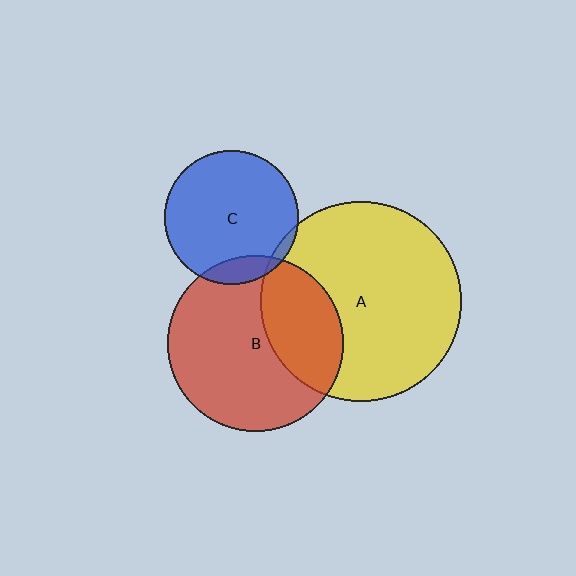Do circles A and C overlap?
Yes.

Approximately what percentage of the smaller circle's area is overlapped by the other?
Approximately 5%.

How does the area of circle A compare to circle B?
Approximately 1.3 times.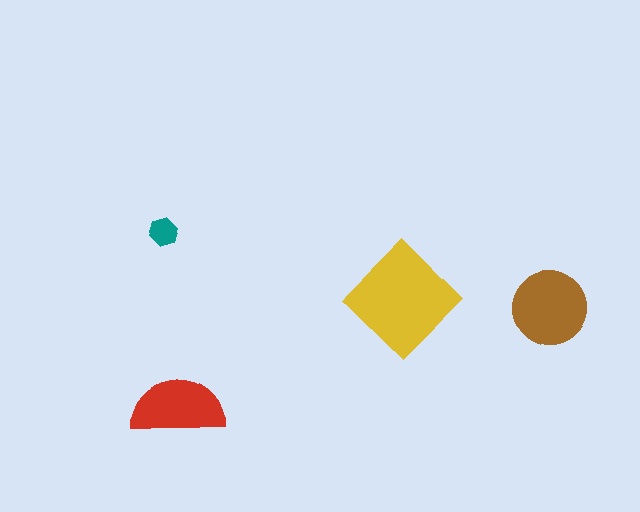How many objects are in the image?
There are 4 objects in the image.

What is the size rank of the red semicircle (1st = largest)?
3rd.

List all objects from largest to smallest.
The yellow diamond, the brown circle, the red semicircle, the teal hexagon.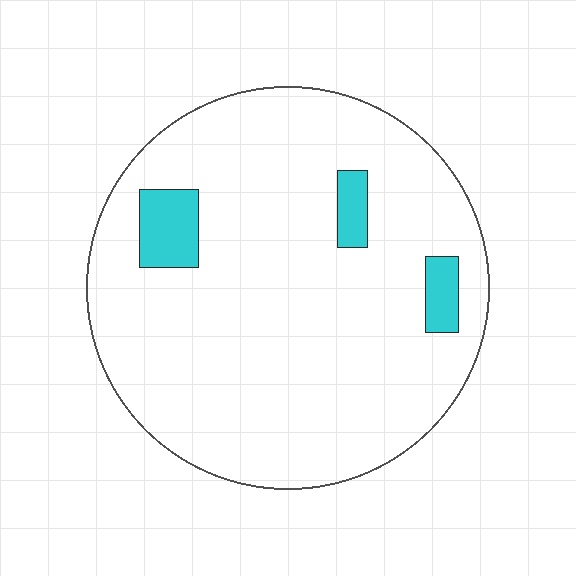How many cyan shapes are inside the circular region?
3.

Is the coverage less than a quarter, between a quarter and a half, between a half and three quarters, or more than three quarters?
Less than a quarter.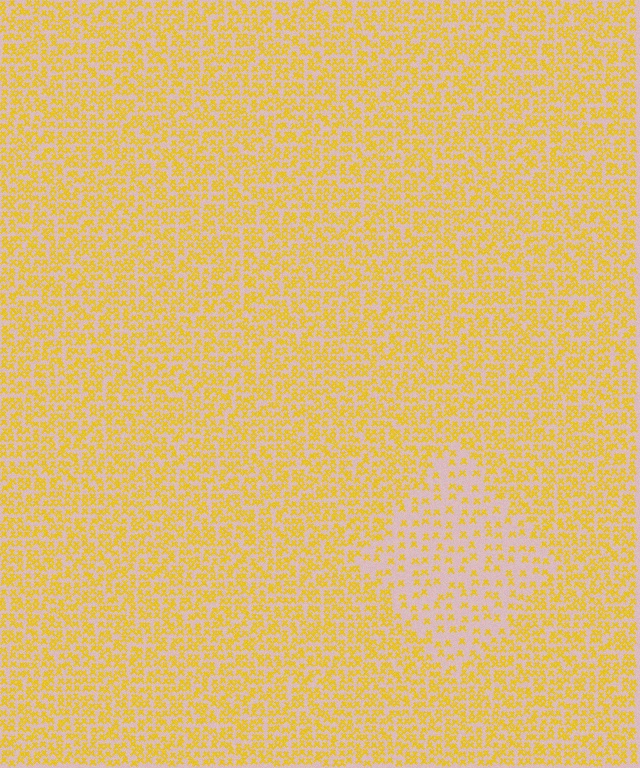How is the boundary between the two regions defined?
The boundary is defined by a change in element density (approximately 2.2x ratio). All elements are the same color, size, and shape.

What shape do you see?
I see a diamond.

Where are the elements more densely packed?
The elements are more densely packed outside the diamond boundary.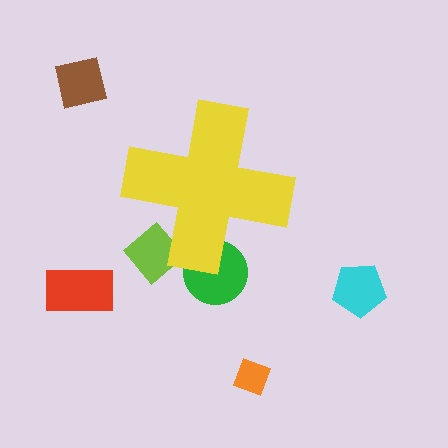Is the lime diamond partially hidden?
Yes, the lime diamond is partially hidden behind the yellow cross.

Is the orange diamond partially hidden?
No, the orange diamond is fully visible.